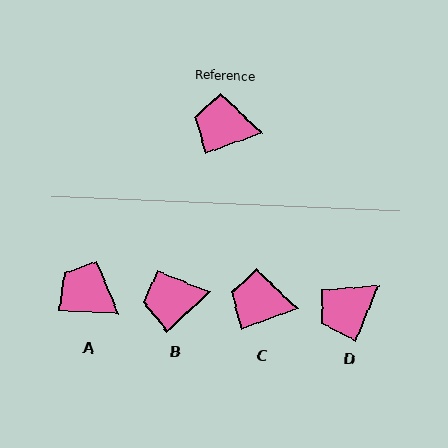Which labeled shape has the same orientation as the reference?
C.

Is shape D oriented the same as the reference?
No, it is off by about 48 degrees.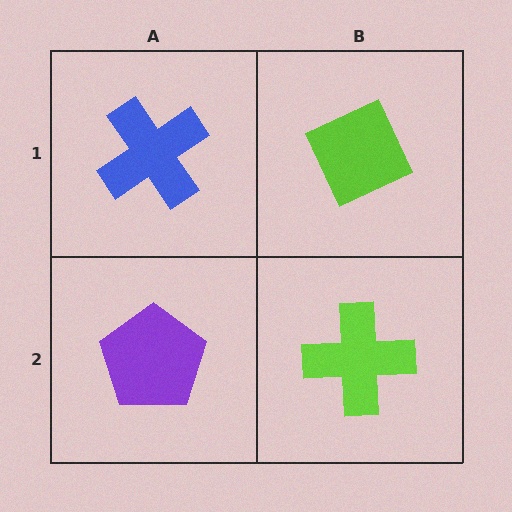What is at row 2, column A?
A purple pentagon.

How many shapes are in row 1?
2 shapes.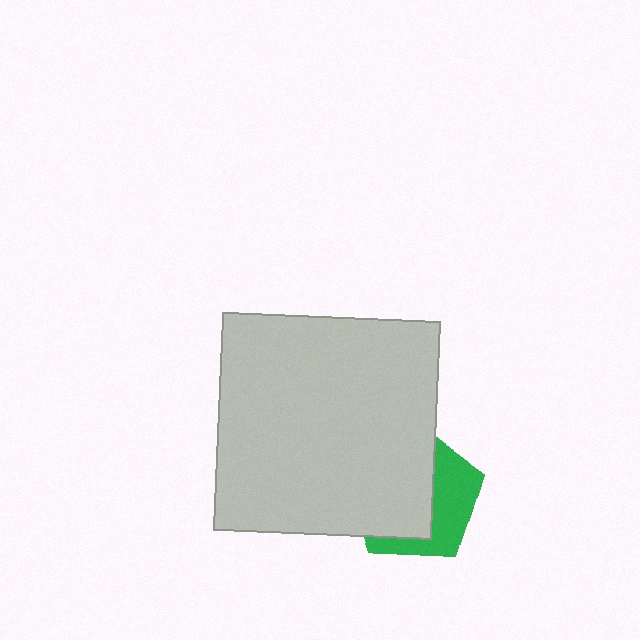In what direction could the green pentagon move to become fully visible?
The green pentagon could move right. That would shift it out from behind the light gray square entirely.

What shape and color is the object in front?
The object in front is a light gray square.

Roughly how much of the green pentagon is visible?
A small part of it is visible (roughly 39%).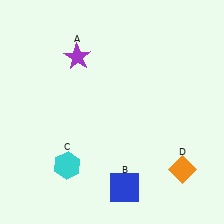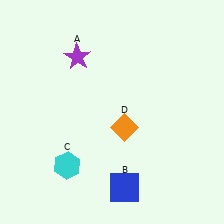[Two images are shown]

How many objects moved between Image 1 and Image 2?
1 object moved between the two images.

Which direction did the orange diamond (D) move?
The orange diamond (D) moved left.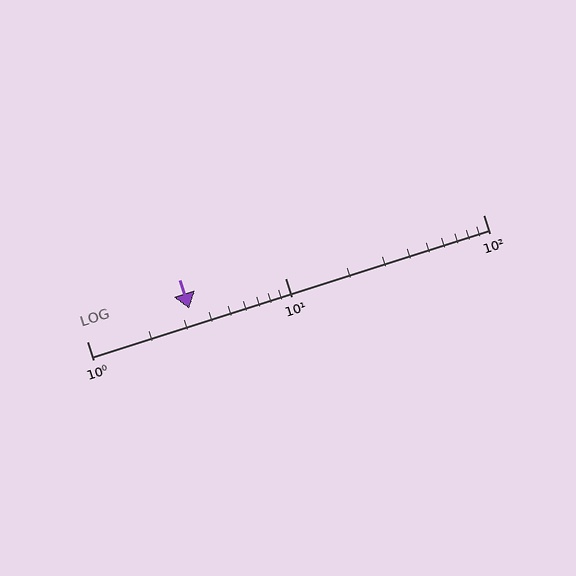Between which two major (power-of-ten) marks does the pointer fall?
The pointer is between 1 and 10.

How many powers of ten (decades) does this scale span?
The scale spans 2 decades, from 1 to 100.